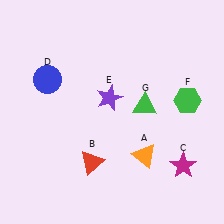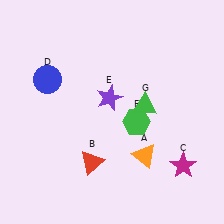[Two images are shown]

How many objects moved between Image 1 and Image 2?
1 object moved between the two images.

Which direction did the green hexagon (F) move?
The green hexagon (F) moved left.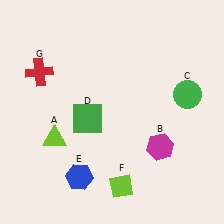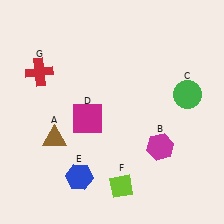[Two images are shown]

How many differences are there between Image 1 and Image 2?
There are 2 differences between the two images.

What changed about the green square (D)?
In Image 1, D is green. In Image 2, it changed to magenta.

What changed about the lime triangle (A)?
In Image 1, A is lime. In Image 2, it changed to brown.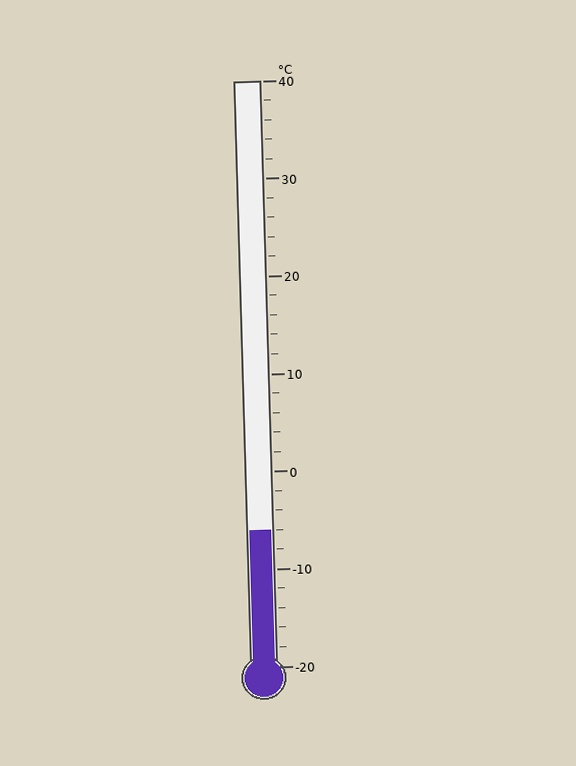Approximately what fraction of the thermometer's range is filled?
The thermometer is filled to approximately 25% of its range.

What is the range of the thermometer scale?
The thermometer scale ranges from -20°C to 40°C.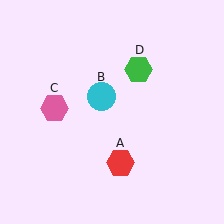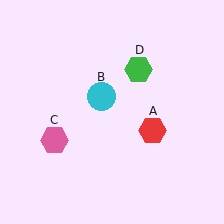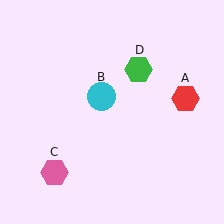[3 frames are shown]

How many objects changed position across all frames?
2 objects changed position: red hexagon (object A), pink hexagon (object C).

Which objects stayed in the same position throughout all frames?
Cyan circle (object B) and green hexagon (object D) remained stationary.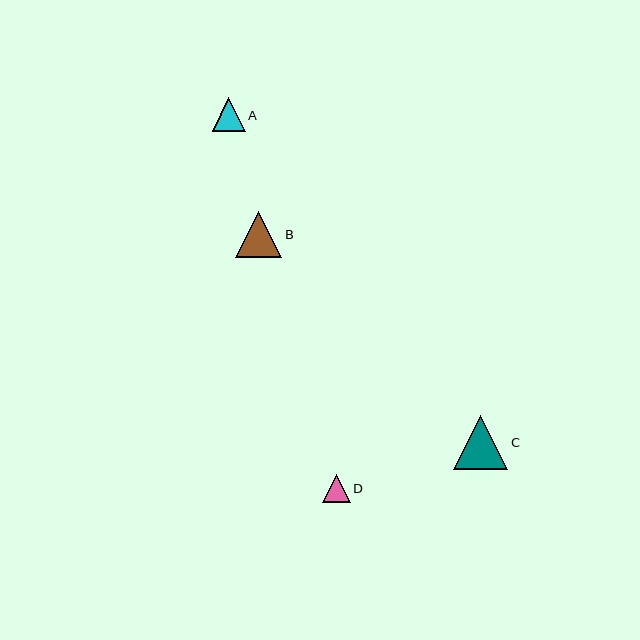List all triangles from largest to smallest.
From largest to smallest: C, B, A, D.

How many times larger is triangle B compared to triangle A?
Triangle B is approximately 1.4 times the size of triangle A.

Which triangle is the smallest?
Triangle D is the smallest with a size of approximately 28 pixels.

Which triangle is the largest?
Triangle C is the largest with a size of approximately 54 pixels.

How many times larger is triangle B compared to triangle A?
Triangle B is approximately 1.4 times the size of triangle A.